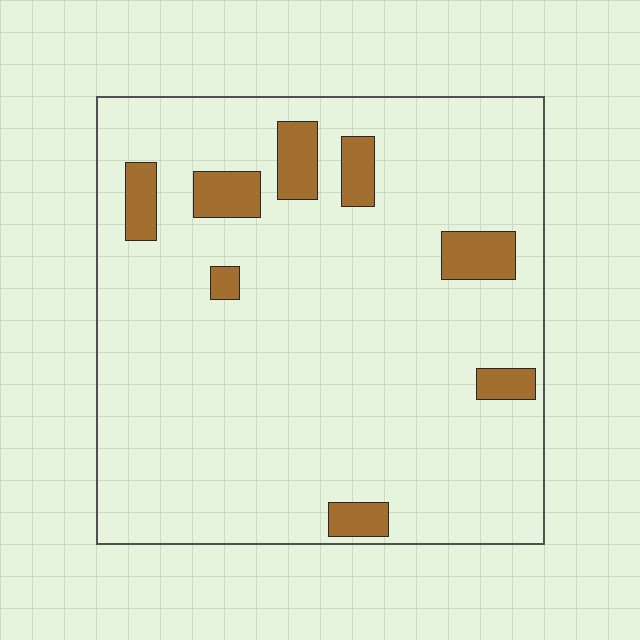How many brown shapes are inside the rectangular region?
8.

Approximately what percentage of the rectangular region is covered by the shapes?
Approximately 10%.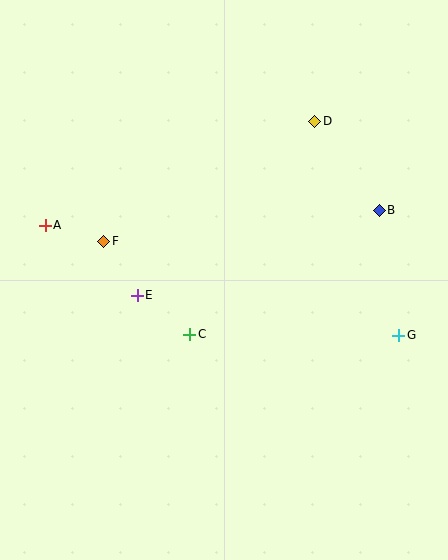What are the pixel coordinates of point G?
Point G is at (399, 335).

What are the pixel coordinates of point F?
Point F is at (104, 241).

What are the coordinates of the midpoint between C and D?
The midpoint between C and D is at (252, 228).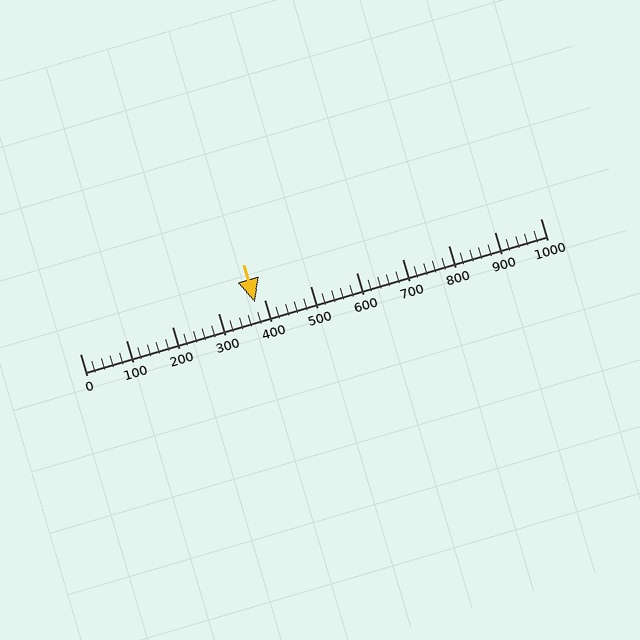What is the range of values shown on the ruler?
The ruler shows values from 0 to 1000.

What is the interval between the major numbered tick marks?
The major tick marks are spaced 100 units apart.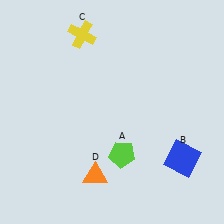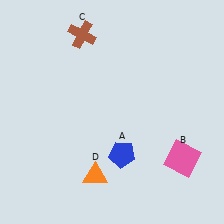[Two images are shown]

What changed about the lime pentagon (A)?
In Image 1, A is lime. In Image 2, it changed to blue.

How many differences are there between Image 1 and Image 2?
There are 3 differences between the two images.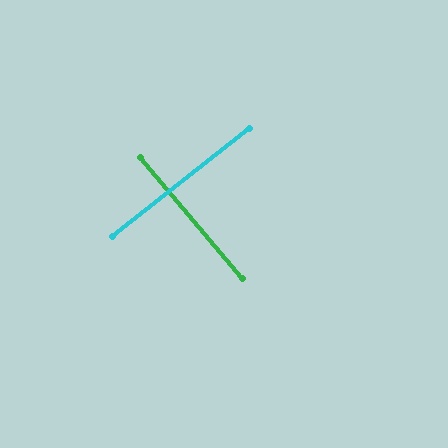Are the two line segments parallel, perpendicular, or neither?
Perpendicular — they meet at approximately 88°.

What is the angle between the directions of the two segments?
Approximately 88 degrees.